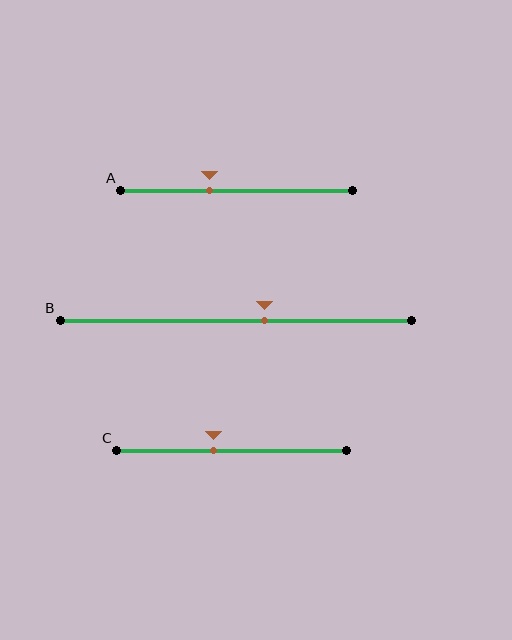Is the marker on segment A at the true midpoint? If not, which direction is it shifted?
No, the marker on segment A is shifted to the left by about 12% of the segment length.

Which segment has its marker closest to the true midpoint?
Segment C has its marker closest to the true midpoint.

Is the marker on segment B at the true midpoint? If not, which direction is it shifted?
No, the marker on segment B is shifted to the right by about 8% of the segment length.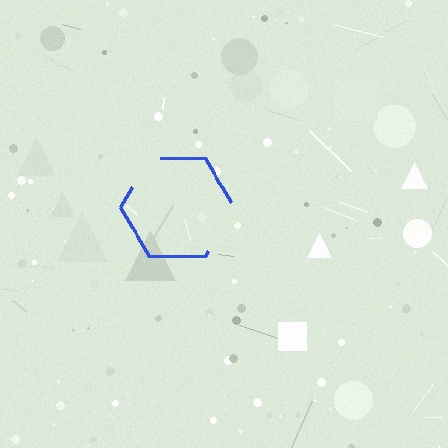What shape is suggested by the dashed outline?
The dashed outline suggests a hexagon.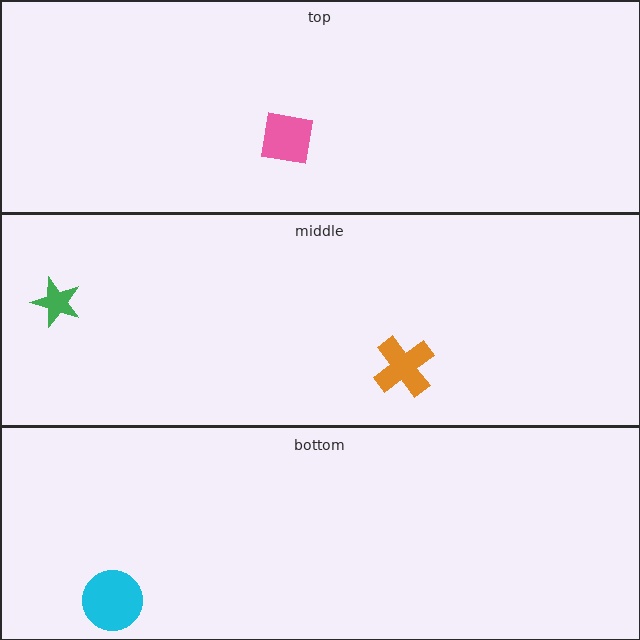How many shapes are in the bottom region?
1.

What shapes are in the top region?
The pink square.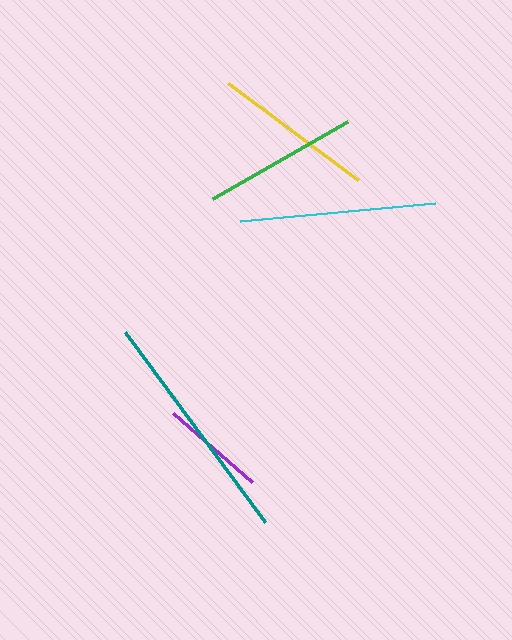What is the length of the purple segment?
The purple segment is approximately 105 pixels long.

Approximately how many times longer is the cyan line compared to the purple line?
The cyan line is approximately 1.9 times the length of the purple line.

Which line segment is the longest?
The teal line is the longest at approximately 236 pixels.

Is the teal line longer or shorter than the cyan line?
The teal line is longer than the cyan line.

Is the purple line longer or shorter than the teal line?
The teal line is longer than the purple line.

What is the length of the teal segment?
The teal segment is approximately 236 pixels long.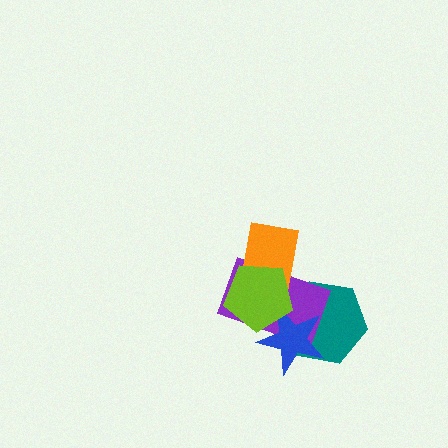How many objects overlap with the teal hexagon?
3 objects overlap with the teal hexagon.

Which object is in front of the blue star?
The lime pentagon is in front of the blue star.